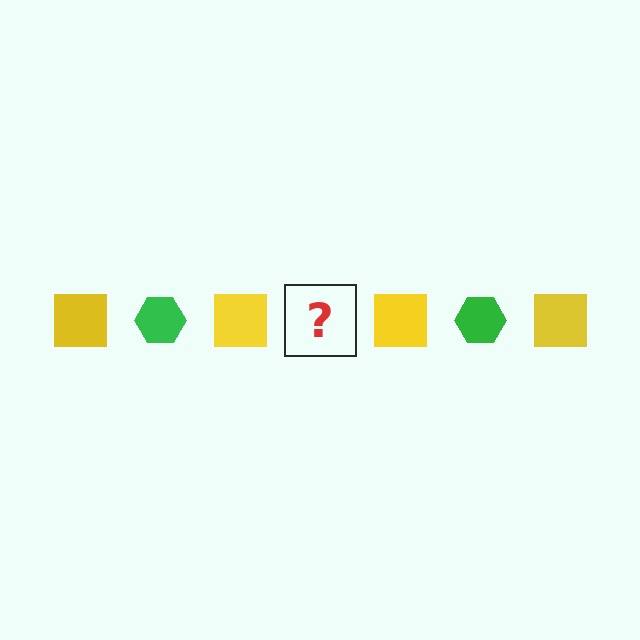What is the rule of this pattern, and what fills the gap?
The rule is that the pattern alternates between yellow square and green hexagon. The gap should be filled with a green hexagon.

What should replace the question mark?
The question mark should be replaced with a green hexagon.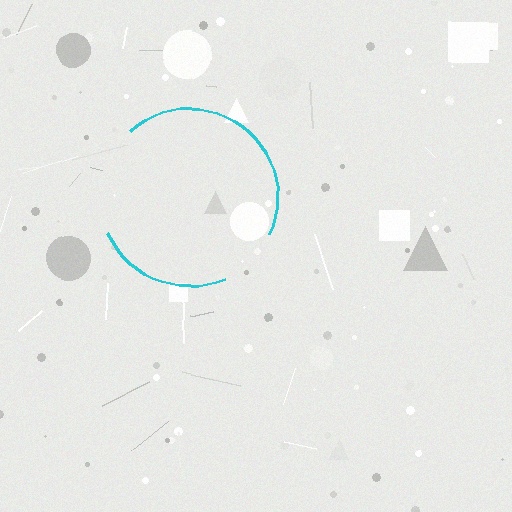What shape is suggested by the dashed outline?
The dashed outline suggests a circle.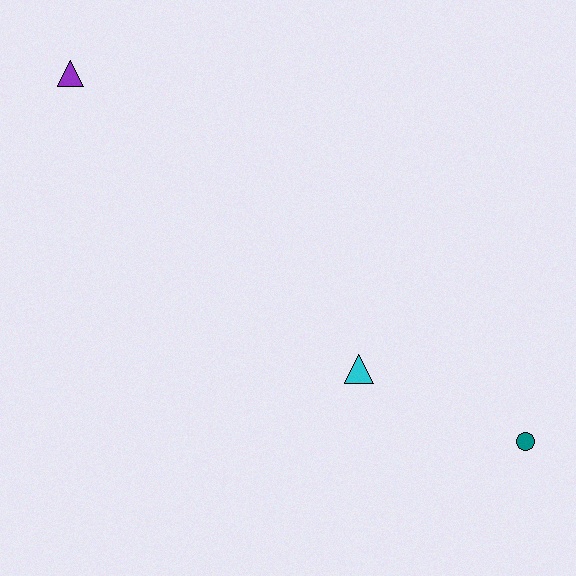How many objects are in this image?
There are 3 objects.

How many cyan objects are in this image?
There is 1 cyan object.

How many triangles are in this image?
There are 2 triangles.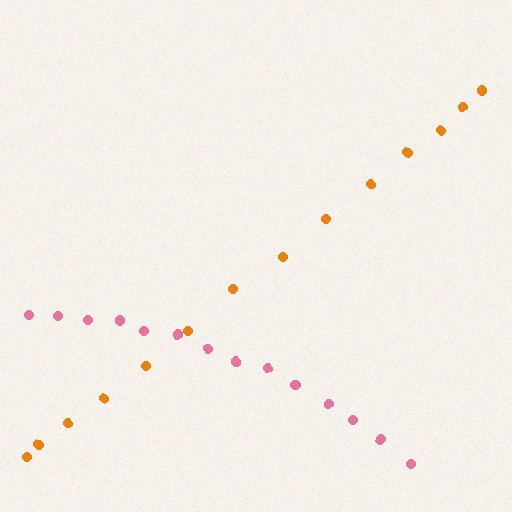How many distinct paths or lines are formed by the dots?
There are 2 distinct paths.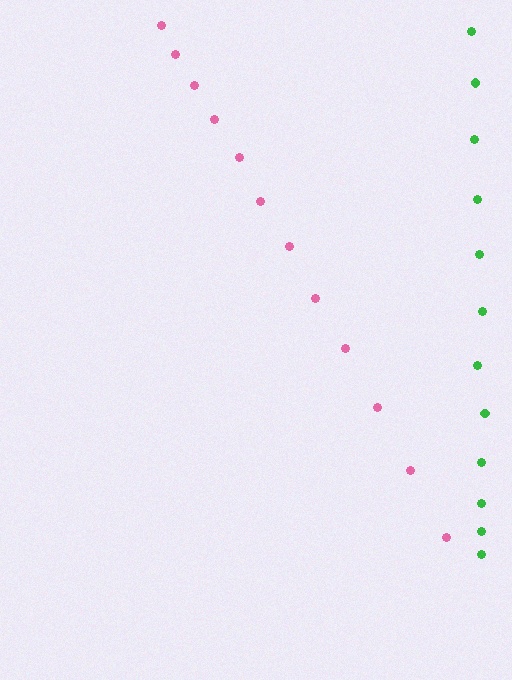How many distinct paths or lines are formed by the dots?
There are 2 distinct paths.